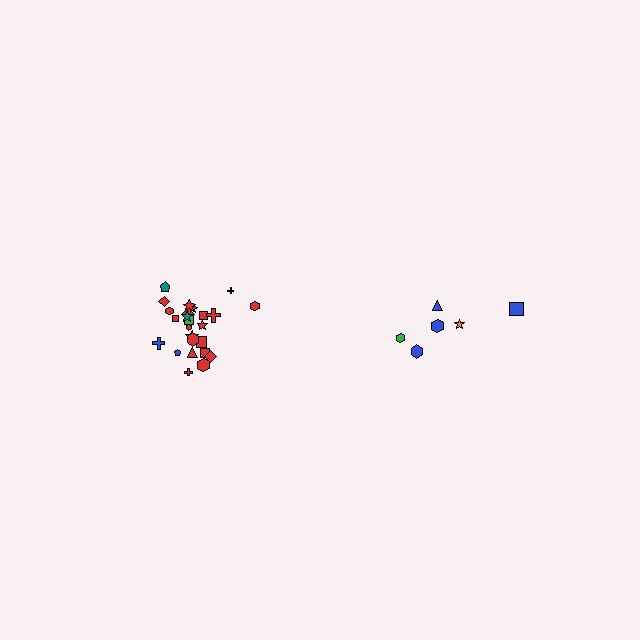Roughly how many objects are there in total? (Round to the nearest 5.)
Roughly 30 objects in total.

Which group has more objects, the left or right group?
The left group.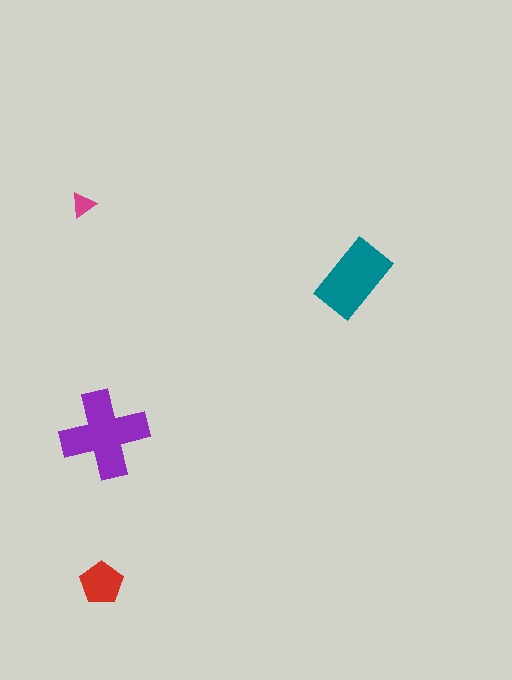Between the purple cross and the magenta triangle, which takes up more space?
The purple cross.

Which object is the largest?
The purple cross.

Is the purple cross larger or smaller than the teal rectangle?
Larger.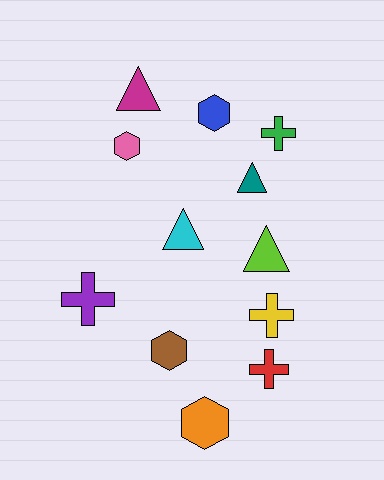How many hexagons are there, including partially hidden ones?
There are 4 hexagons.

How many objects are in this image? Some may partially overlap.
There are 12 objects.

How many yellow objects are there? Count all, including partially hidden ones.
There is 1 yellow object.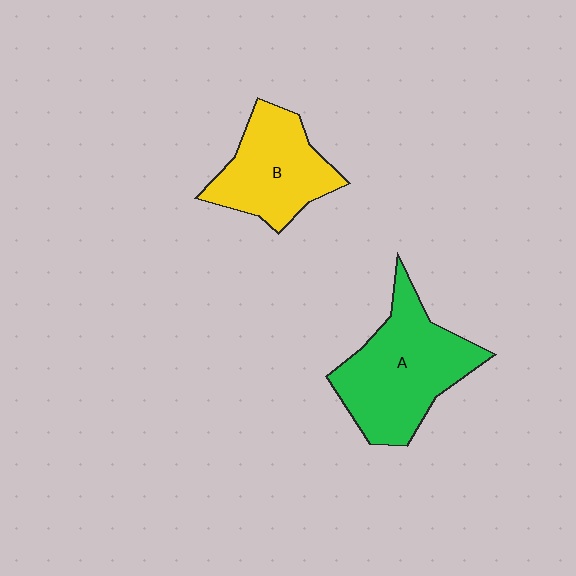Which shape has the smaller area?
Shape B (yellow).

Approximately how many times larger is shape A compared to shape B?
Approximately 1.3 times.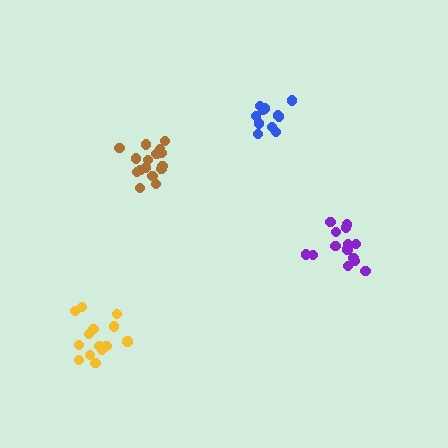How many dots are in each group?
Group 1: 15 dots, Group 2: 11 dots, Group 3: 16 dots, Group 4: 14 dots (56 total).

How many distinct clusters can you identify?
There are 4 distinct clusters.